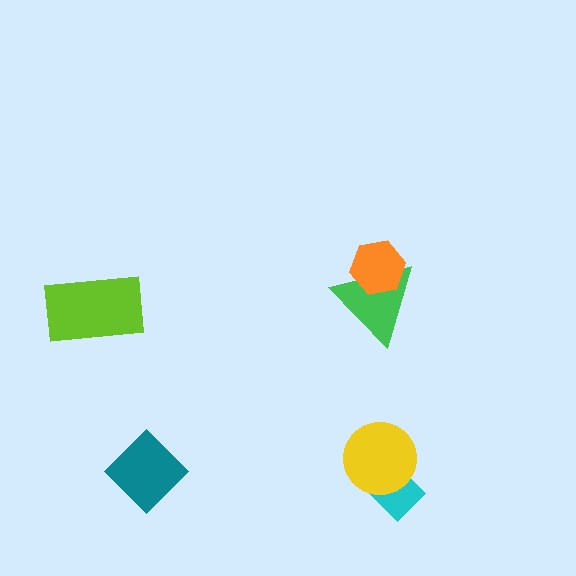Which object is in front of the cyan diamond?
The yellow circle is in front of the cyan diamond.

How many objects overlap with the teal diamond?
0 objects overlap with the teal diamond.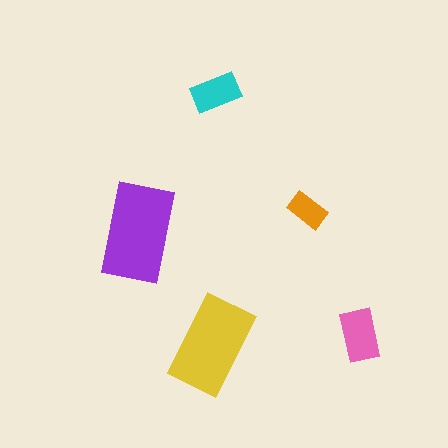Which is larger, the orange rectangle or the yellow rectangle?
The yellow one.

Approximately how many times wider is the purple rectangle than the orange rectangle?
About 2.5 times wider.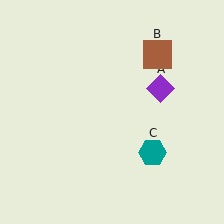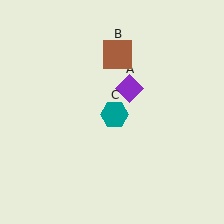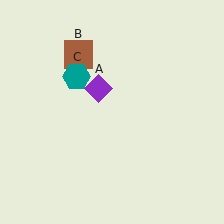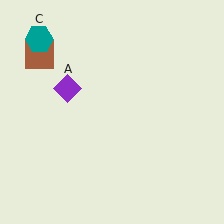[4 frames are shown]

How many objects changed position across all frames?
3 objects changed position: purple diamond (object A), brown square (object B), teal hexagon (object C).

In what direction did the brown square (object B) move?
The brown square (object B) moved left.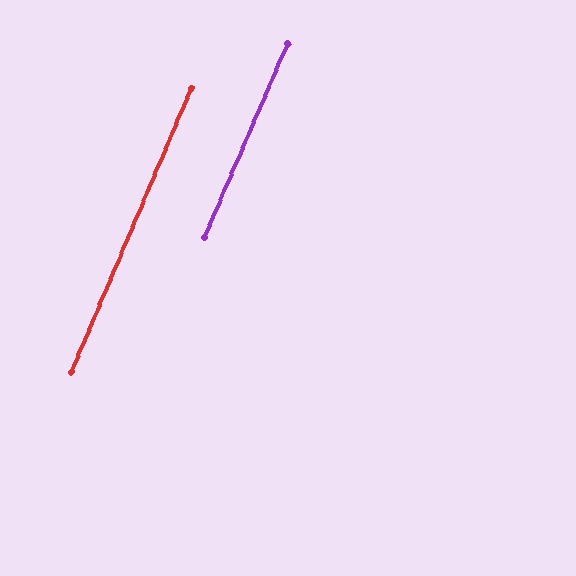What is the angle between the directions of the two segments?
Approximately 0 degrees.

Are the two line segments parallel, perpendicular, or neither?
Parallel — their directions differ by only 0.3°.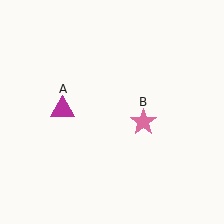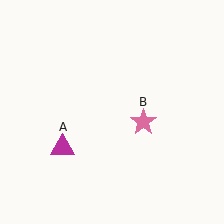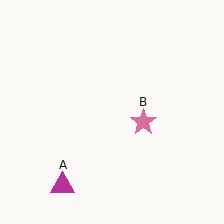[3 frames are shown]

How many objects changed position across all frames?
1 object changed position: magenta triangle (object A).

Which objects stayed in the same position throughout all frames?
Pink star (object B) remained stationary.